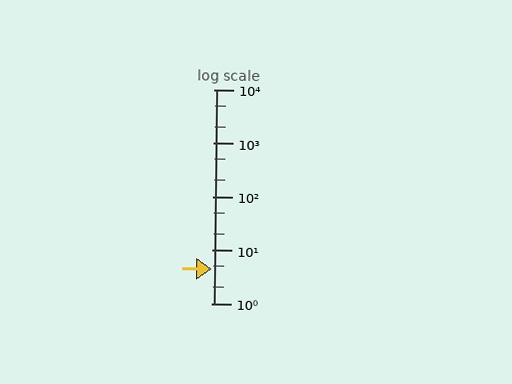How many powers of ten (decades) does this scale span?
The scale spans 4 decades, from 1 to 10000.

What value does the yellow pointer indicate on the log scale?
The pointer indicates approximately 4.5.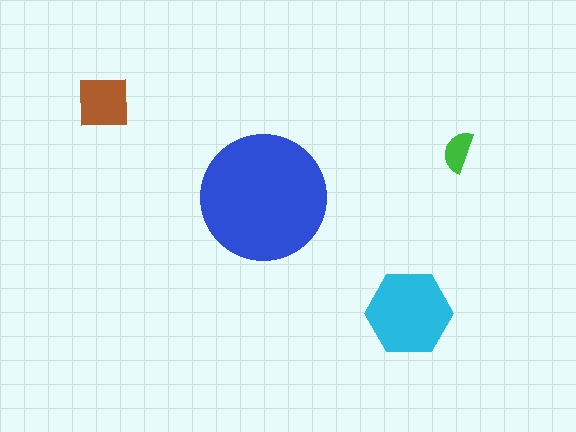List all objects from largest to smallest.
The blue circle, the cyan hexagon, the brown square, the green semicircle.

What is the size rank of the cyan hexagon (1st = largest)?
2nd.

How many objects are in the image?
There are 4 objects in the image.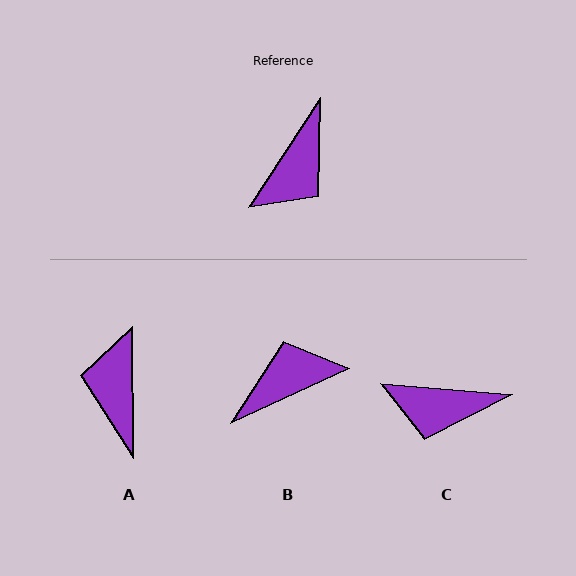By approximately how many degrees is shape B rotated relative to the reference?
Approximately 148 degrees counter-clockwise.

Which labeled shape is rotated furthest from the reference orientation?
B, about 148 degrees away.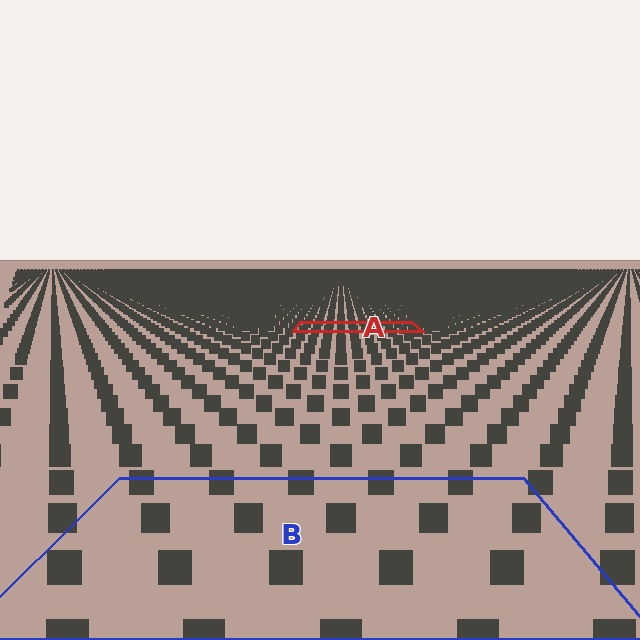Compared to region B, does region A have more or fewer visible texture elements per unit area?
Region A has more texture elements per unit area — they are packed more densely because it is farther away.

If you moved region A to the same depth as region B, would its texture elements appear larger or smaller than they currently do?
They would appear larger. At a closer depth, the same texture elements are projected at a bigger on-screen size.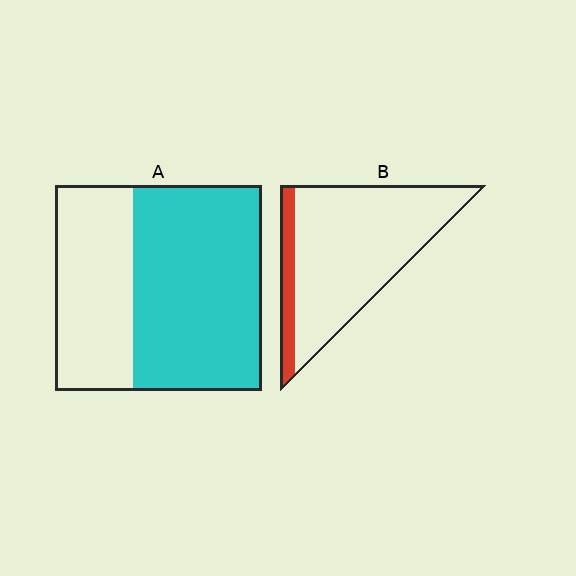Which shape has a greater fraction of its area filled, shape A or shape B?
Shape A.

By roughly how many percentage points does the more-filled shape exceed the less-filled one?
By roughly 50 percentage points (A over B).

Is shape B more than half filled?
No.